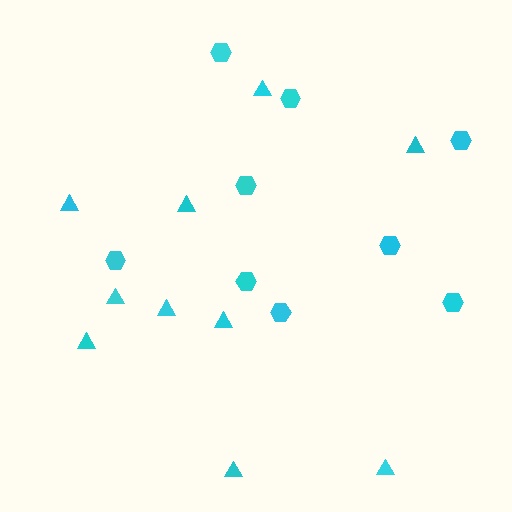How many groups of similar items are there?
There are 2 groups: one group of hexagons (9) and one group of triangles (10).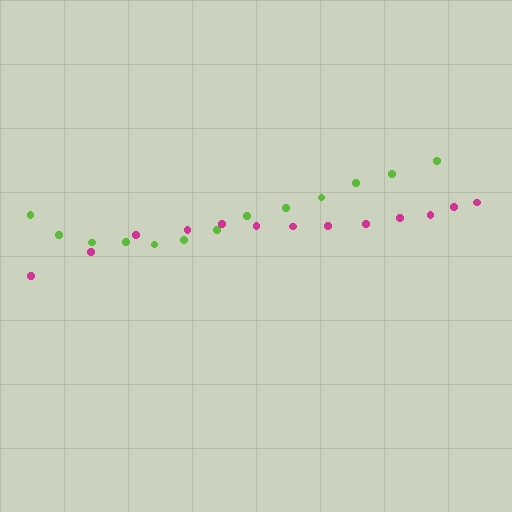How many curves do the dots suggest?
There are 2 distinct paths.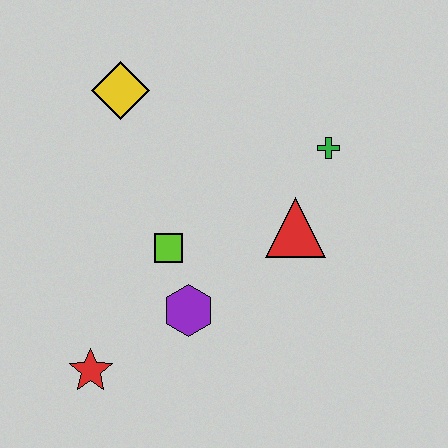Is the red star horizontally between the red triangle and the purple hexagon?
No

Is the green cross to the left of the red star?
No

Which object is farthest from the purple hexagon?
The yellow diamond is farthest from the purple hexagon.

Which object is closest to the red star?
The purple hexagon is closest to the red star.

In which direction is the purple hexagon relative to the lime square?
The purple hexagon is below the lime square.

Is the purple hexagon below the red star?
No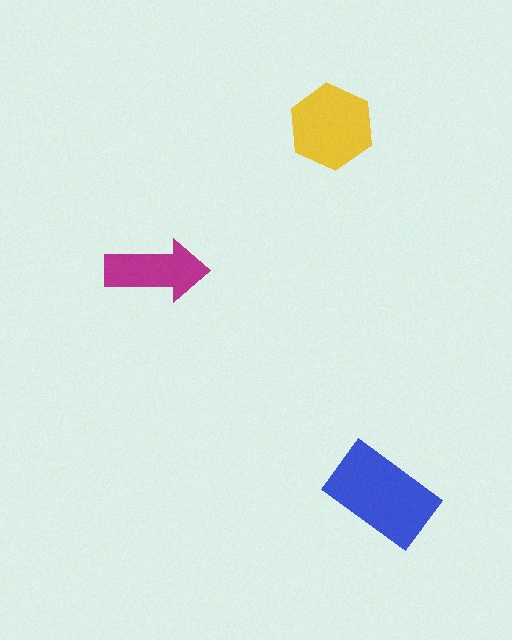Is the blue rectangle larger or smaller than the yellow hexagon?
Larger.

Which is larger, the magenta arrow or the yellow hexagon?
The yellow hexagon.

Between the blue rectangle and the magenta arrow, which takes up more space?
The blue rectangle.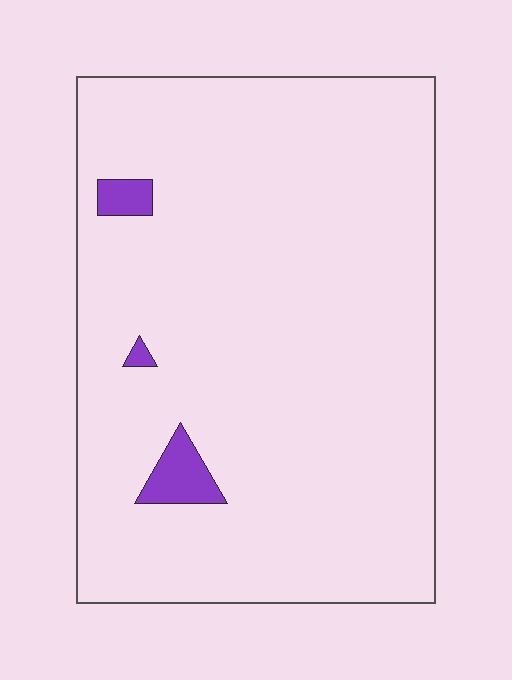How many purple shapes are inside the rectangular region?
3.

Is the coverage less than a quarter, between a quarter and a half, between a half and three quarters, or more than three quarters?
Less than a quarter.